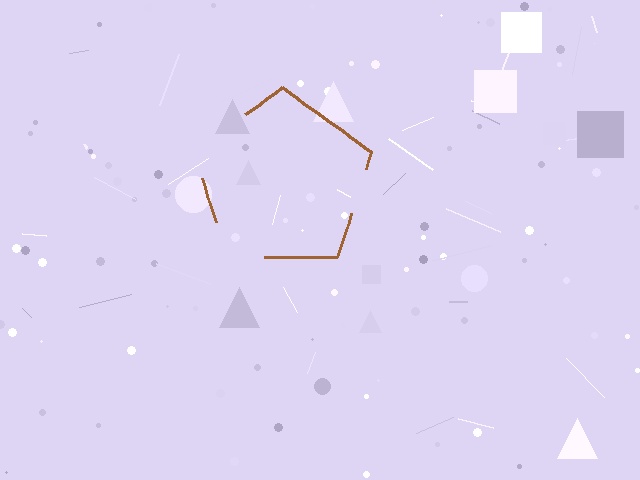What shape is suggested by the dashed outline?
The dashed outline suggests a pentagon.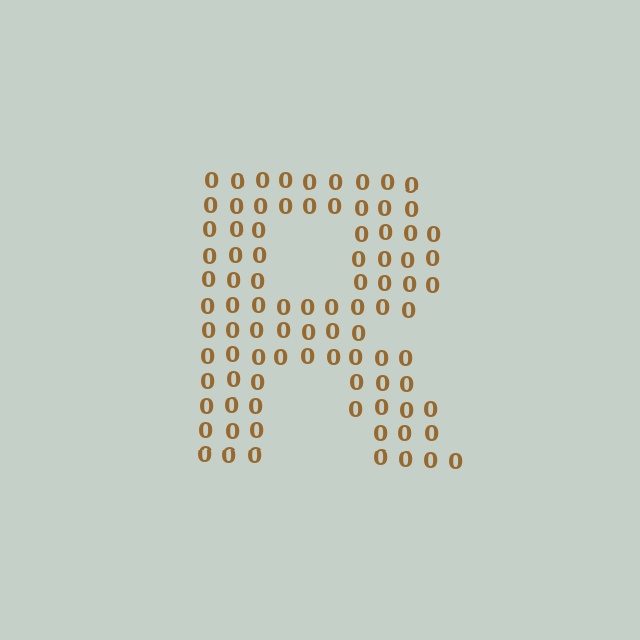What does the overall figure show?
The overall figure shows the letter R.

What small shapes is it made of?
It is made of small digit 0's.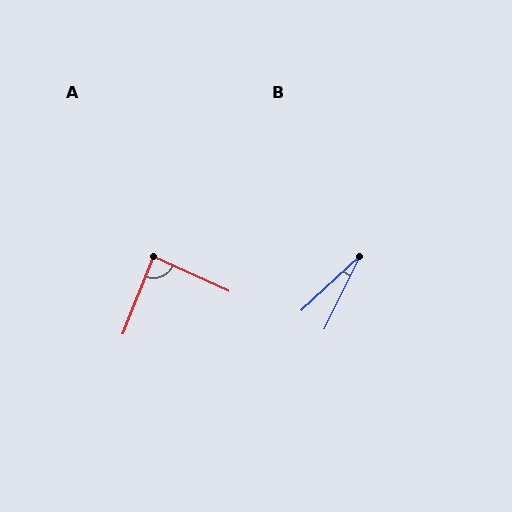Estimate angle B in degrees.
Approximately 21 degrees.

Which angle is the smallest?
B, at approximately 21 degrees.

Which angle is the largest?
A, at approximately 87 degrees.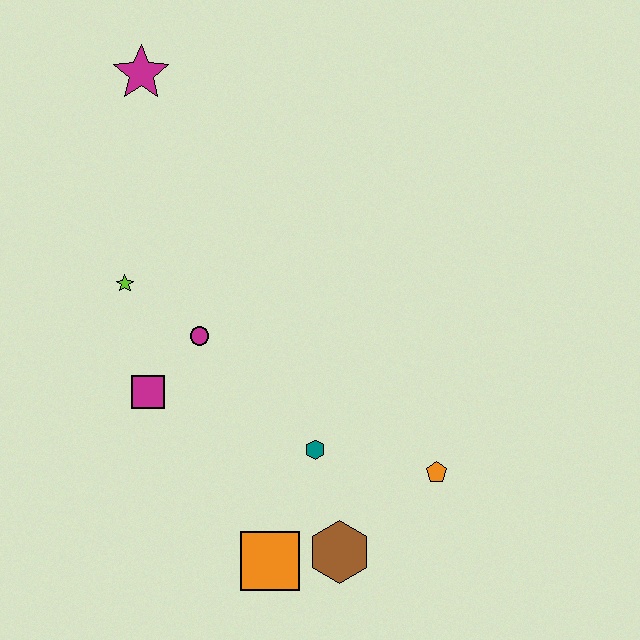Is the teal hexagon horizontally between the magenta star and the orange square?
No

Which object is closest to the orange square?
The brown hexagon is closest to the orange square.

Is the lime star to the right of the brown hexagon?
No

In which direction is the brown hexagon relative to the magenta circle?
The brown hexagon is below the magenta circle.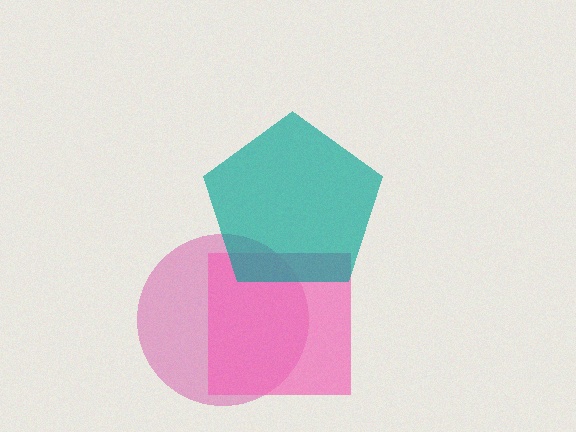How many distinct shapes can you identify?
There are 3 distinct shapes: a magenta circle, a pink square, a teal pentagon.